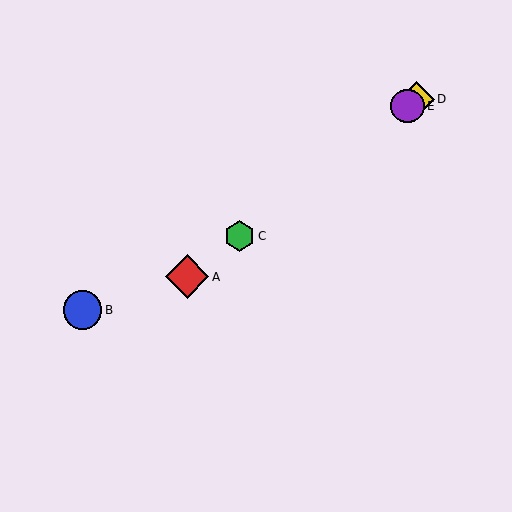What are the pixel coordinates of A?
Object A is at (187, 277).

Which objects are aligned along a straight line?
Objects A, C, D, E are aligned along a straight line.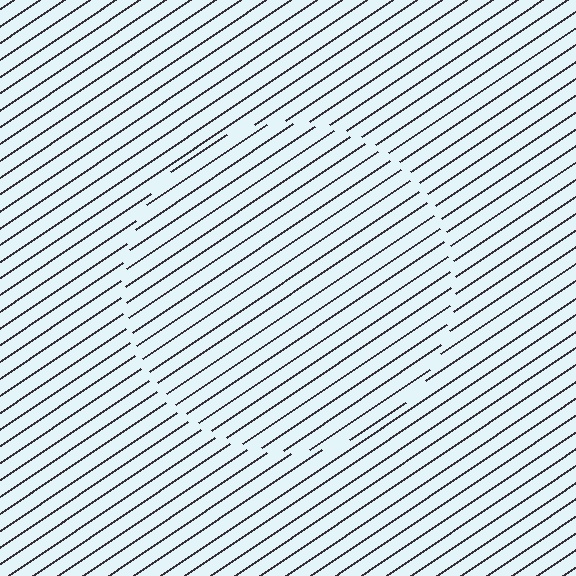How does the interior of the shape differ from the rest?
The interior of the shape contains the same grating, shifted by half a period — the contour is defined by the phase discontinuity where line-ends from the inner and outer gratings abut.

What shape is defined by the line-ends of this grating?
An illusory circle. The interior of the shape contains the same grating, shifted by half a period — the contour is defined by the phase discontinuity where line-ends from the inner and outer gratings abut.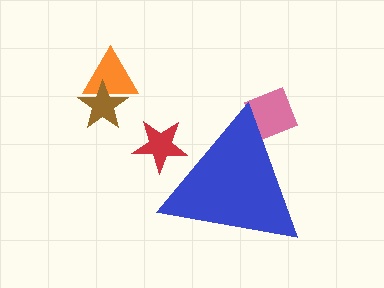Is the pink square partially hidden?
Yes, the pink square is partially hidden behind the blue triangle.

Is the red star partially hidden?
Yes, the red star is partially hidden behind the blue triangle.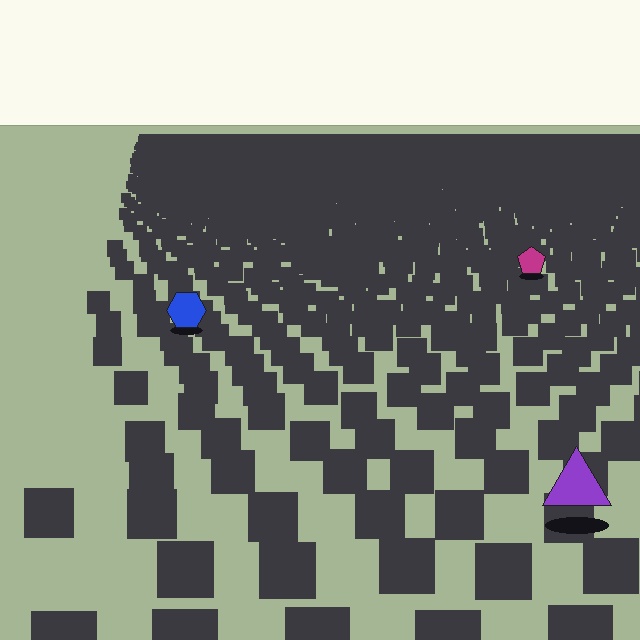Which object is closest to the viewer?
The purple triangle is closest. The texture marks near it are larger and more spread out.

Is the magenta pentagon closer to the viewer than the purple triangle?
No. The purple triangle is closer — you can tell from the texture gradient: the ground texture is coarser near it.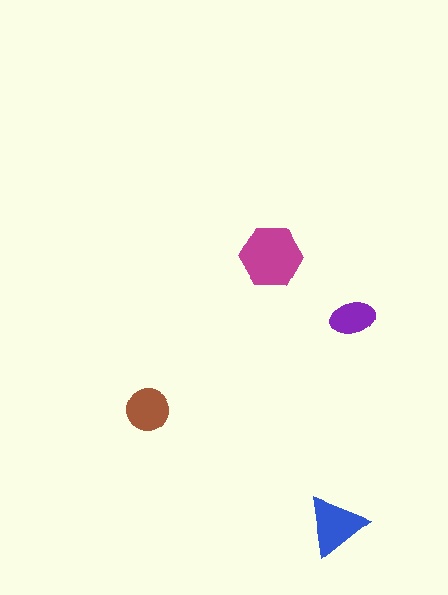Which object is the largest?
The magenta hexagon.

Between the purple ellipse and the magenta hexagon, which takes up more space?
The magenta hexagon.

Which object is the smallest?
The purple ellipse.